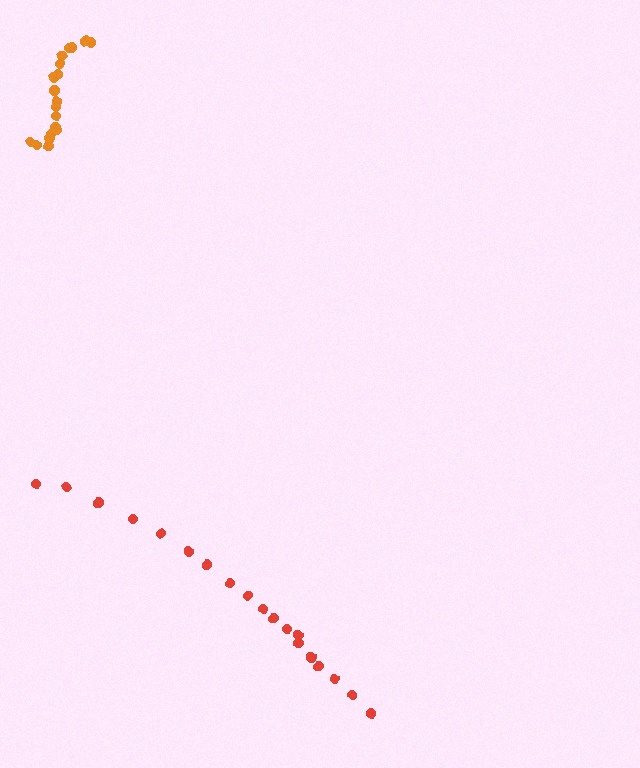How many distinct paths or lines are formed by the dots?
There are 2 distinct paths.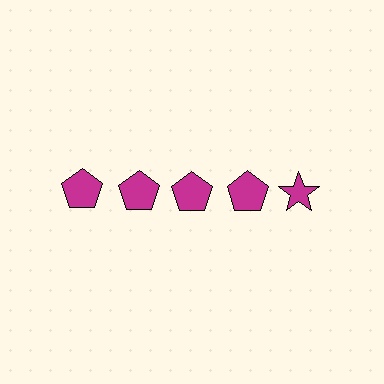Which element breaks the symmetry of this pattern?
The magenta star in the top row, rightmost column breaks the symmetry. All other shapes are magenta pentagons.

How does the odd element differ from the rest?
It has a different shape: star instead of pentagon.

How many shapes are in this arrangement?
There are 5 shapes arranged in a grid pattern.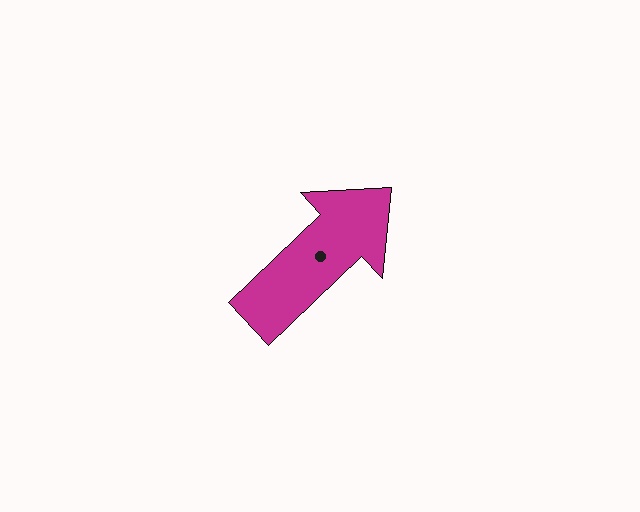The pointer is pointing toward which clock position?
Roughly 2 o'clock.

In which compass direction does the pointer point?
Northeast.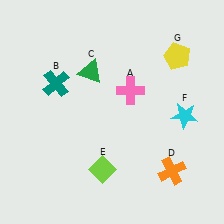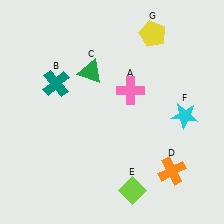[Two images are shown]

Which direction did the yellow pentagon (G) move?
The yellow pentagon (G) moved left.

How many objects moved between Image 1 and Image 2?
2 objects moved between the two images.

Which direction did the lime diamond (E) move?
The lime diamond (E) moved right.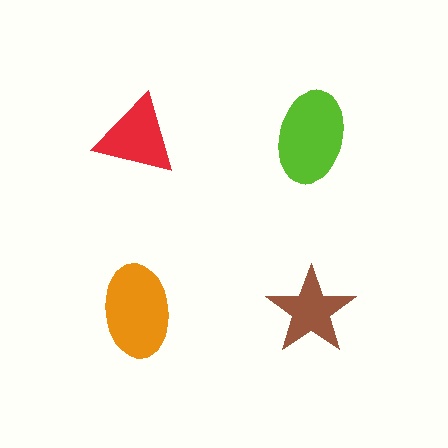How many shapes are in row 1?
2 shapes.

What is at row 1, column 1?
A red triangle.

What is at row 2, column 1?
An orange ellipse.